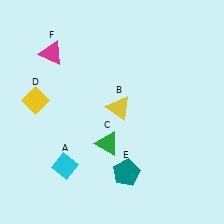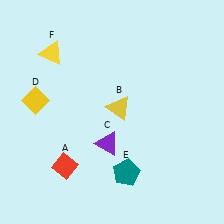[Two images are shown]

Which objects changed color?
A changed from cyan to red. C changed from green to purple. F changed from magenta to yellow.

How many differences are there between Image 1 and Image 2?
There are 3 differences between the two images.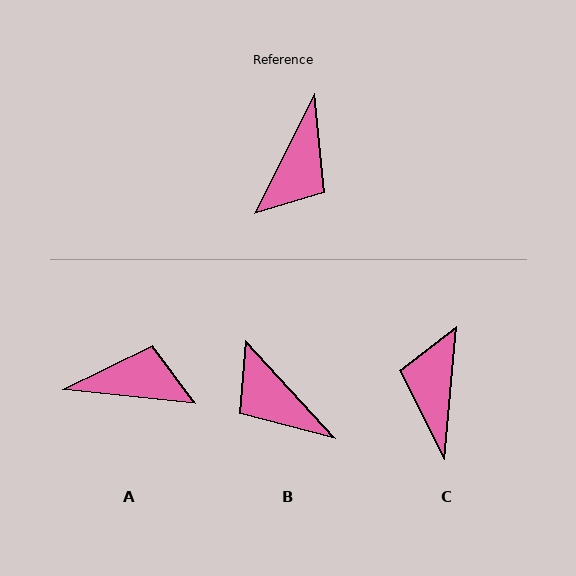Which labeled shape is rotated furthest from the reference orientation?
C, about 159 degrees away.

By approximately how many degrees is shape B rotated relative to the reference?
Approximately 111 degrees clockwise.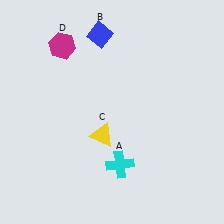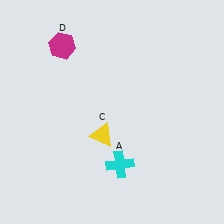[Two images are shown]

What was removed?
The blue diamond (B) was removed in Image 2.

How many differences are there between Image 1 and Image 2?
There is 1 difference between the two images.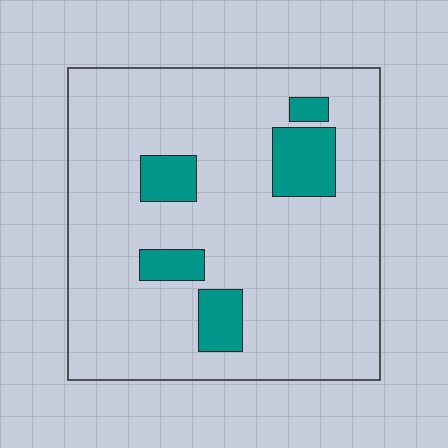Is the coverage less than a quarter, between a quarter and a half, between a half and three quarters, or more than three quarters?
Less than a quarter.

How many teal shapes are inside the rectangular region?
5.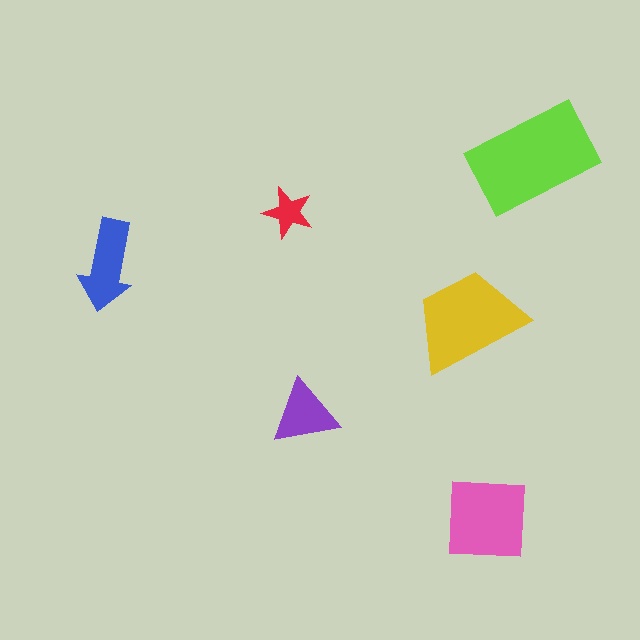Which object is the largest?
The lime rectangle.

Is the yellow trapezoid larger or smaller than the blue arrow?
Larger.